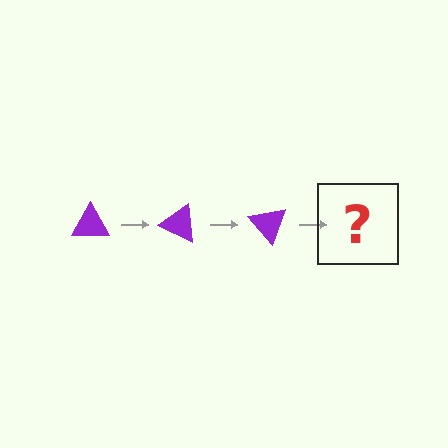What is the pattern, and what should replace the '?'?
The pattern is that the triangle rotates 25 degrees each step. The '?' should be a purple triangle rotated 75 degrees.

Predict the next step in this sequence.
The next step is a purple triangle rotated 75 degrees.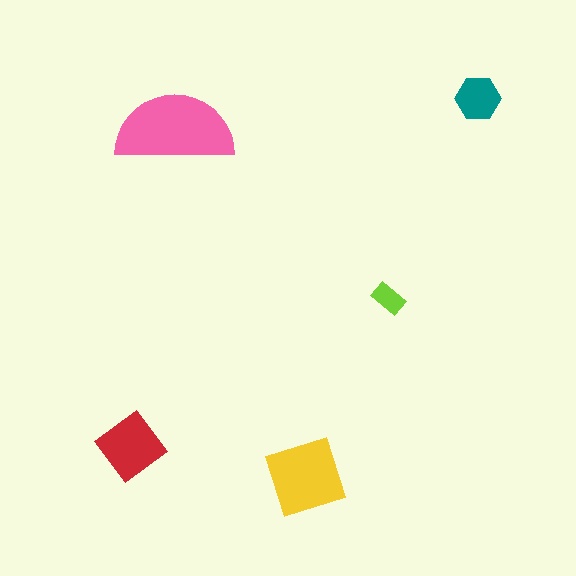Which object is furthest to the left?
The red diamond is leftmost.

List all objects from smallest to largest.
The lime rectangle, the teal hexagon, the red diamond, the yellow diamond, the pink semicircle.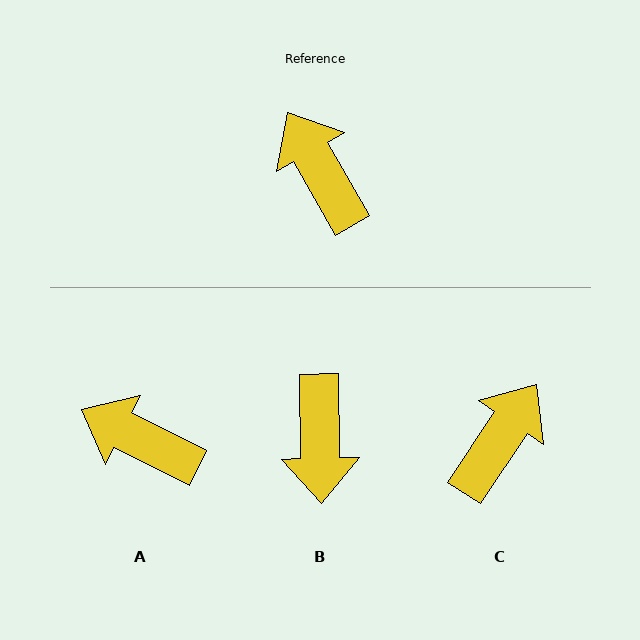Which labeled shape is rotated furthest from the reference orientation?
B, about 151 degrees away.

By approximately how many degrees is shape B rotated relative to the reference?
Approximately 151 degrees counter-clockwise.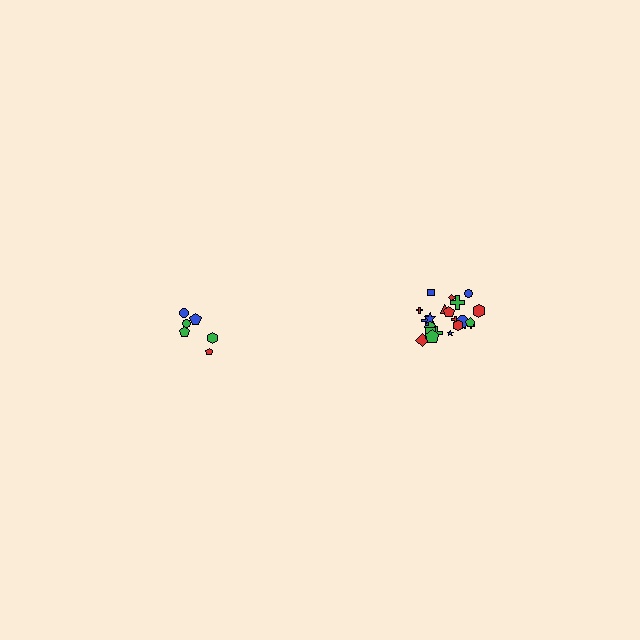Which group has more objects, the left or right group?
The right group.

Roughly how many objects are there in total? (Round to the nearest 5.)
Roughly 30 objects in total.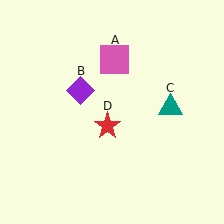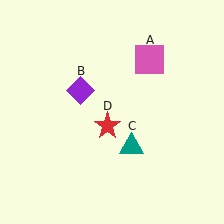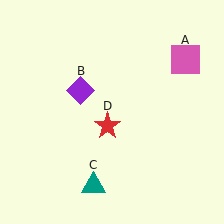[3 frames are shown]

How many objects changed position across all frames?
2 objects changed position: pink square (object A), teal triangle (object C).